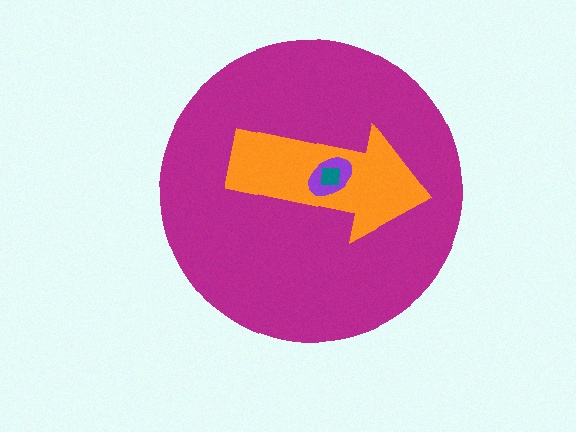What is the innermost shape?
The teal square.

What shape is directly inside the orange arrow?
The purple ellipse.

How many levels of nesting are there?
4.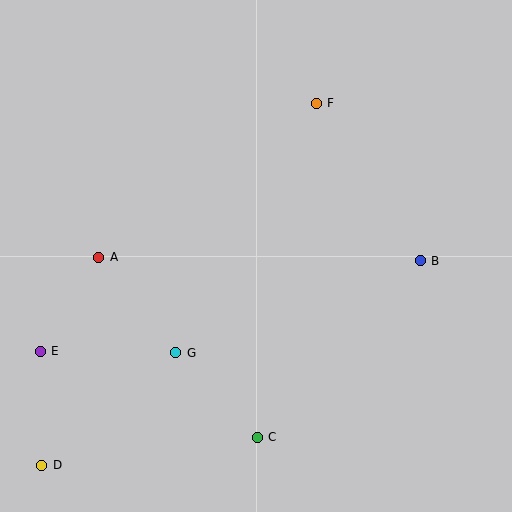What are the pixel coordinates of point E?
Point E is at (40, 351).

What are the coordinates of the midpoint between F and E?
The midpoint between F and E is at (178, 227).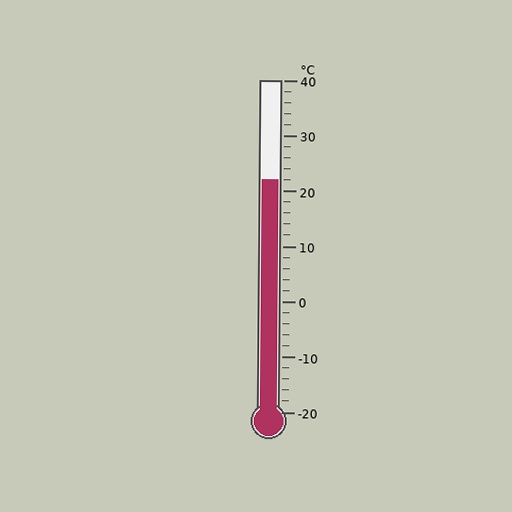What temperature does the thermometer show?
The thermometer shows approximately 22°C.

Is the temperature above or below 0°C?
The temperature is above 0°C.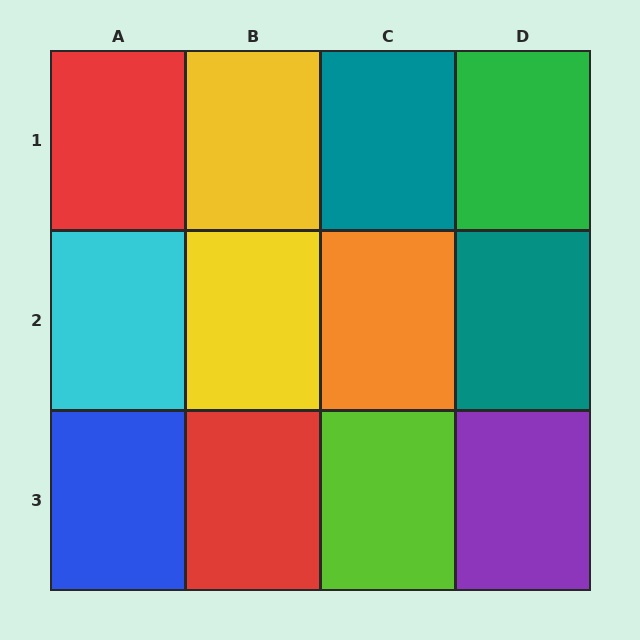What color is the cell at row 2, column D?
Teal.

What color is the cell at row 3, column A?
Blue.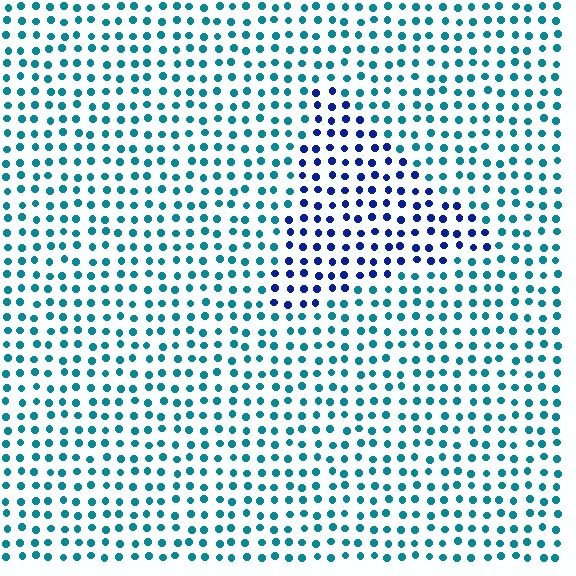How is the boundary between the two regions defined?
The boundary is defined purely by a slight shift in hue (about 47 degrees). Spacing, size, and orientation are identical on both sides.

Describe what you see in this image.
The image is filled with small teal elements in a uniform arrangement. A triangle-shaped region is visible where the elements are tinted to a slightly different hue, forming a subtle color boundary.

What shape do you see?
I see a triangle.